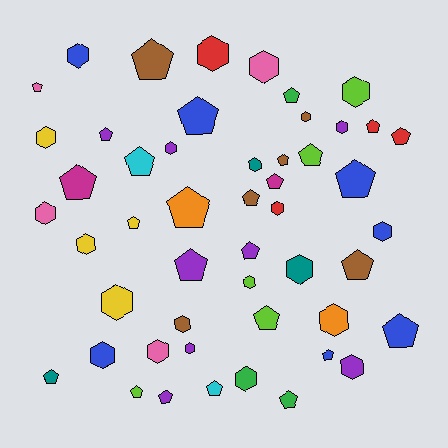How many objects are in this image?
There are 50 objects.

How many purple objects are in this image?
There are 8 purple objects.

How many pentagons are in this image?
There are 27 pentagons.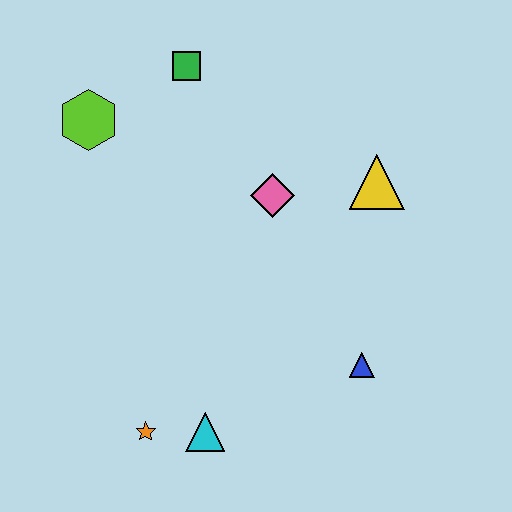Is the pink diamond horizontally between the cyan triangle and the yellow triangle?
Yes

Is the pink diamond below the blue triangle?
No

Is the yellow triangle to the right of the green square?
Yes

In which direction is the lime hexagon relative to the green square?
The lime hexagon is to the left of the green square.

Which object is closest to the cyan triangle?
The orange star is closest to the cyan triangle.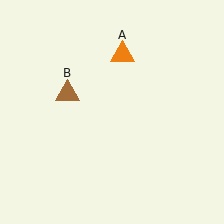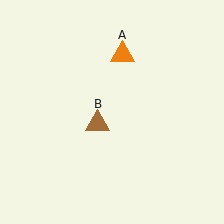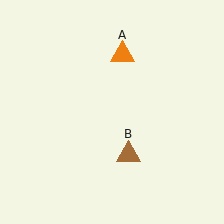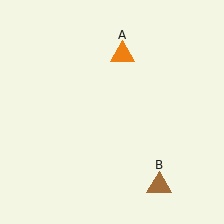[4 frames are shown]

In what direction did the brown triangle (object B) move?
The brown triangle (object B) moved down and to the right.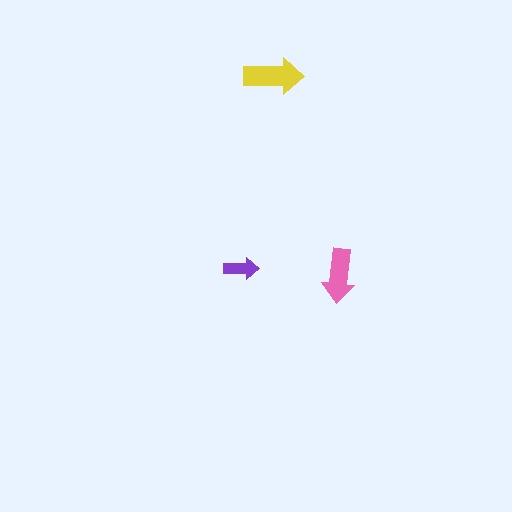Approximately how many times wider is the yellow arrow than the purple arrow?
About 1.5 times wider.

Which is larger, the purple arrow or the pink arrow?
The pink one.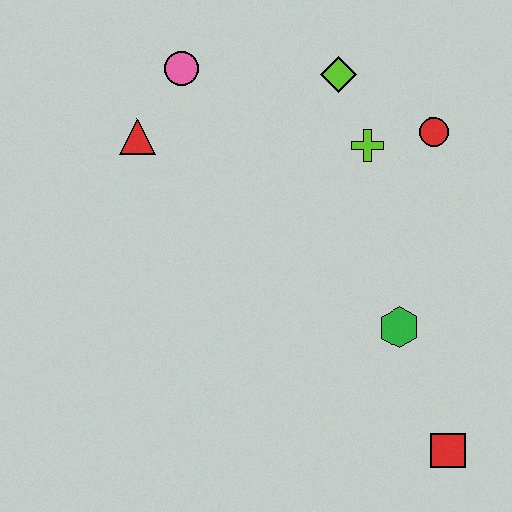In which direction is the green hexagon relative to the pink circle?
The green hexagon is below the pink circle.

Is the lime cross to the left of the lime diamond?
No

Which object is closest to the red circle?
The lime cross is closest to the red circle.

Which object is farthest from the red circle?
The red square is farthest from the red circle.